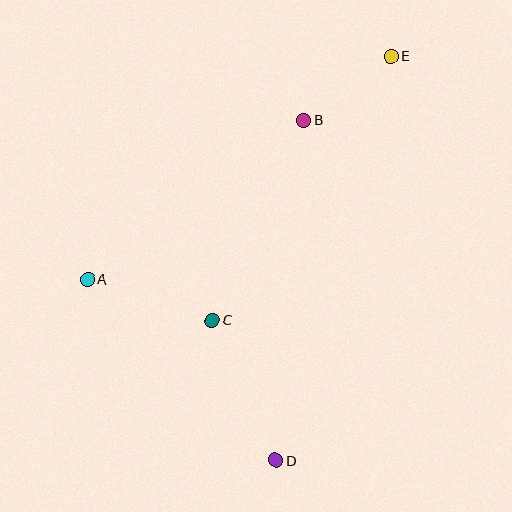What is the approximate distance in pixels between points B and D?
The distance between B and D is approximately 341 pixels.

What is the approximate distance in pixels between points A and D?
The distance between A and D is approximately 261 pixels.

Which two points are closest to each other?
Points B and E are closest to each other.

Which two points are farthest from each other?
Points D and E are farthest from each other.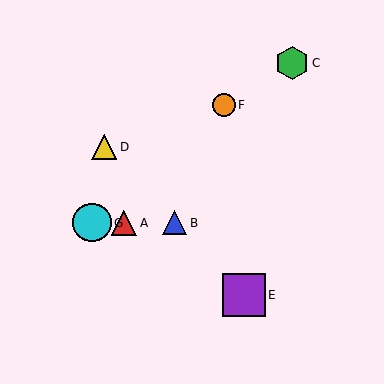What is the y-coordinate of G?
Object G is at y≈223.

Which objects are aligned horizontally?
Objects A, B, G are aligned horizontally.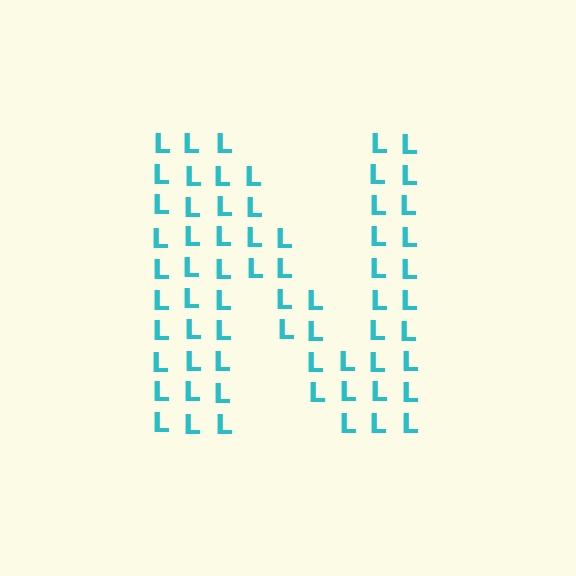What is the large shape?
The large shape is the letter N.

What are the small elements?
The small elements are letter L's.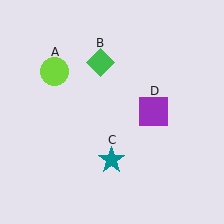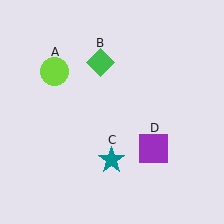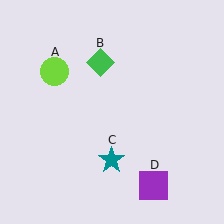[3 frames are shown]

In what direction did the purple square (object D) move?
The purple square (object D) moved down.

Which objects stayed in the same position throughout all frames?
Lime circle (object A) and green diamond (object B) and teal star (object C) remained stationary.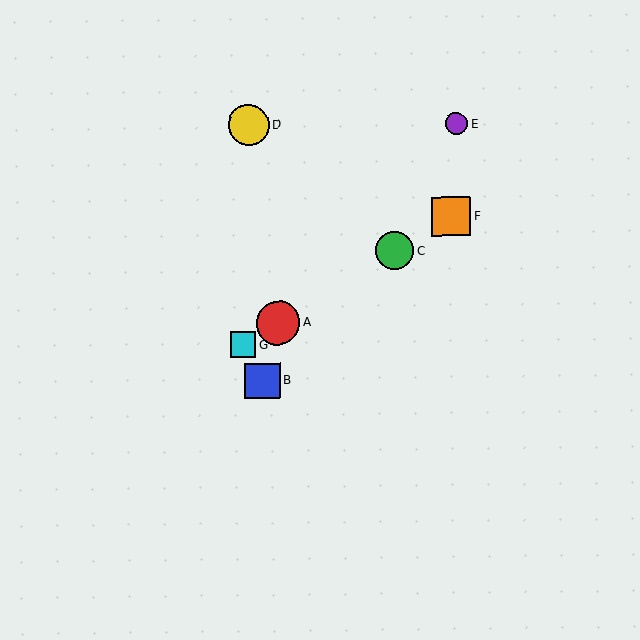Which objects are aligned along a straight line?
Objects A, C, F, G are aligned along a straight line.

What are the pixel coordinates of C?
Object C is at (395, 251).